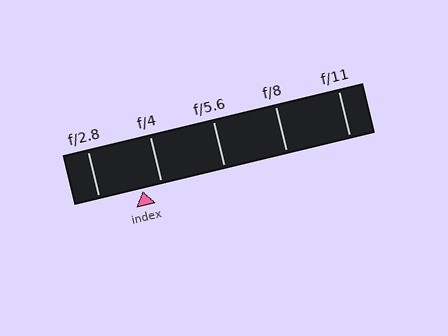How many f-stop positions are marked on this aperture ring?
There are 5 f-stop positions marked.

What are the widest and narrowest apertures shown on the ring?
The widest aperture shown is f/2.8 and the narrowest is f/11.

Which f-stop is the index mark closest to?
The index mark is closest to f/4.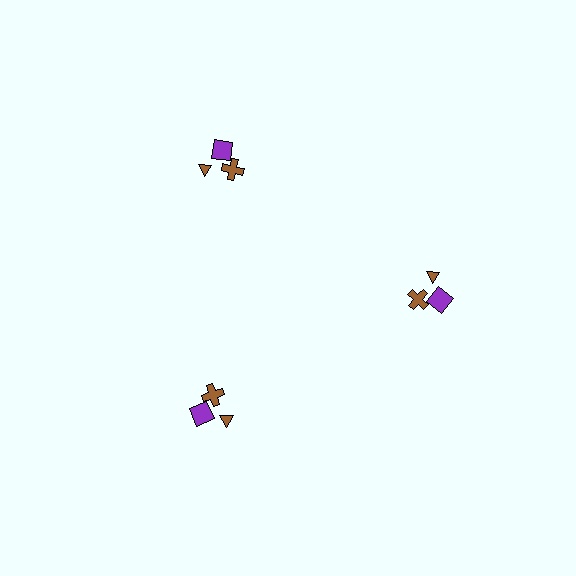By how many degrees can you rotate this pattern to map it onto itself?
The pattern maps onto itself every 120 degrees of rotation.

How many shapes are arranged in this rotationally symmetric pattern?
There are 9 shapes, arranged in 3 groups of 3.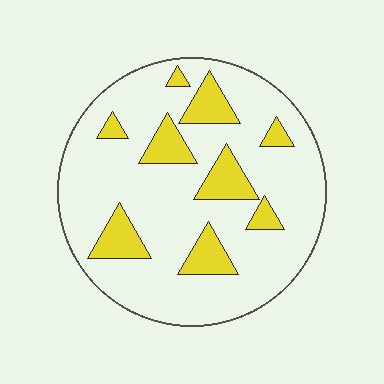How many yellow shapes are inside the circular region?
9.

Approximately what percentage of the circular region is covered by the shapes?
Approximately 20%.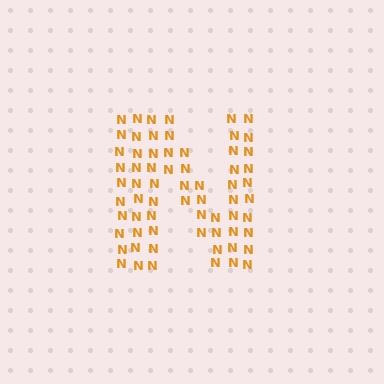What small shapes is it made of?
It is made of small letter N's.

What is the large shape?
The large shape is the letter N.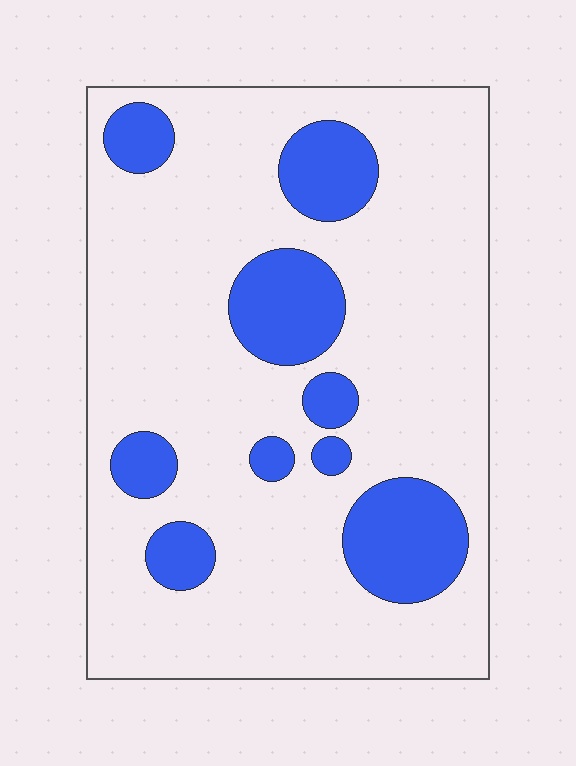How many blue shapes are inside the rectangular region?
9.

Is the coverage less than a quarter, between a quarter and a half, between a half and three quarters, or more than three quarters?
Less than a quarter.